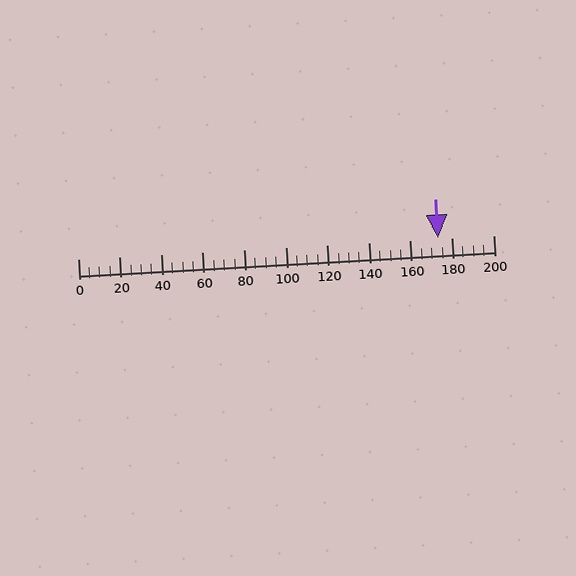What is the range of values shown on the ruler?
The ruler shows values from 0 to 200.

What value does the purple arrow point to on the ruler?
The purple arrow points to approximately 173.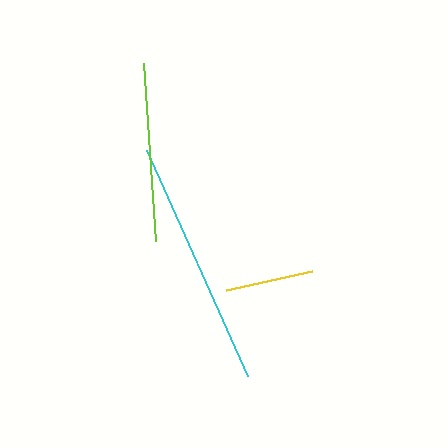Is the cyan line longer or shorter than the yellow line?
The cyan line is longer than the yellow line.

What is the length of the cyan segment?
The cyan segment is approximately 248 pixels long.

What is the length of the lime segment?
The lime segment is approximately 179 pixels long.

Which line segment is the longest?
The cyan line is the longest at approximately 248 pixels.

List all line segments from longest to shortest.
From longest to shortest: cyan, lime, yellow.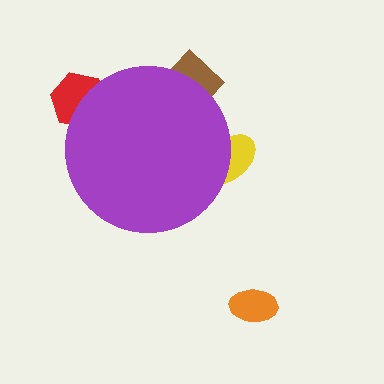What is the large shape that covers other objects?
A purple circle.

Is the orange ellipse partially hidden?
No, the orange ellipse is fully visible.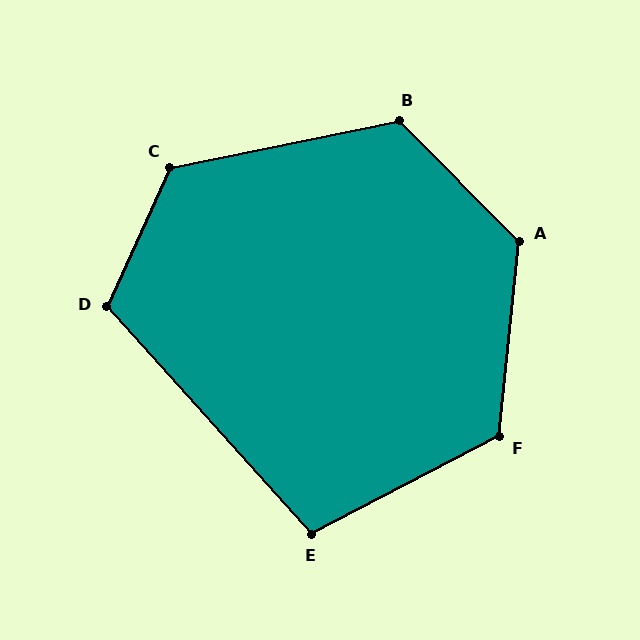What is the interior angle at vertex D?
Approximately 113 degrees (obtuse).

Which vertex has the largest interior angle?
A, at approximately 129 degrees.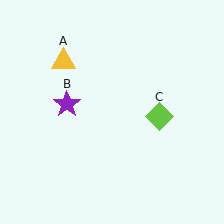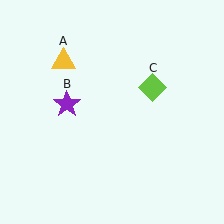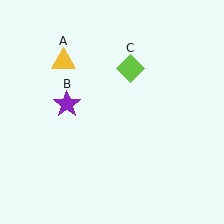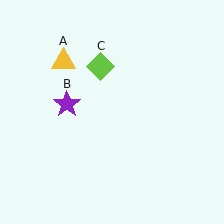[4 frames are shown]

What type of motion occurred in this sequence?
The lime diamond (object C) rotated counterclockwise around the center of the scene.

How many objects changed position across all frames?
1 object changed position: lime diamond (object C).